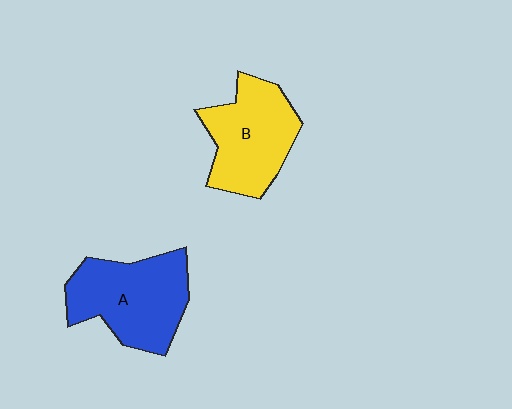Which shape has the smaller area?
Shape B (yellow).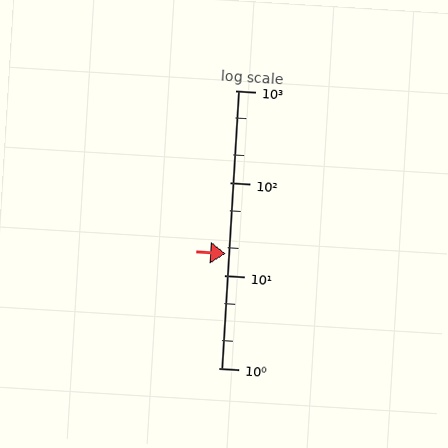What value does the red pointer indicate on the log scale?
The pointer indicates approximately 17.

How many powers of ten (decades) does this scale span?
The scale spans 3 decades, from 1 to 1000.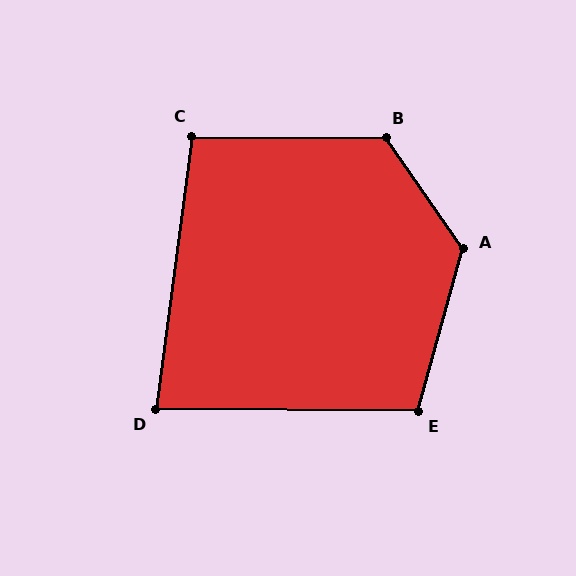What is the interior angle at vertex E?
Approximately 105 degrees (obtuse).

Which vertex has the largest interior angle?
A, at approximately 130 degrees.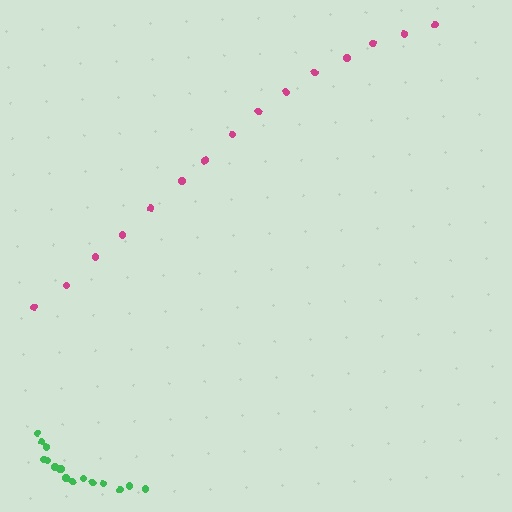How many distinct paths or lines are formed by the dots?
There are 2 distinct paths.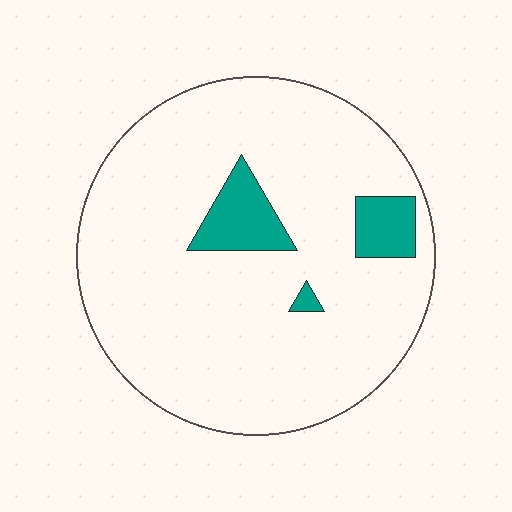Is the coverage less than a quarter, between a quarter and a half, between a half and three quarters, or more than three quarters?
Less than a quarter.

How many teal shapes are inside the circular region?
3.